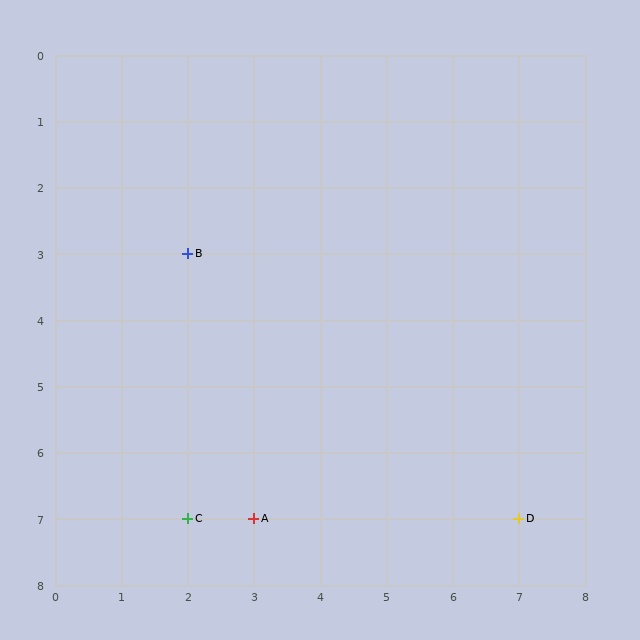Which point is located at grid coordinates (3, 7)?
Point A is at (3, 7).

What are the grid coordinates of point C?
Point C is at grid coordinates (2, 7).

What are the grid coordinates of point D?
Point D is at grid coordinates (7, 7).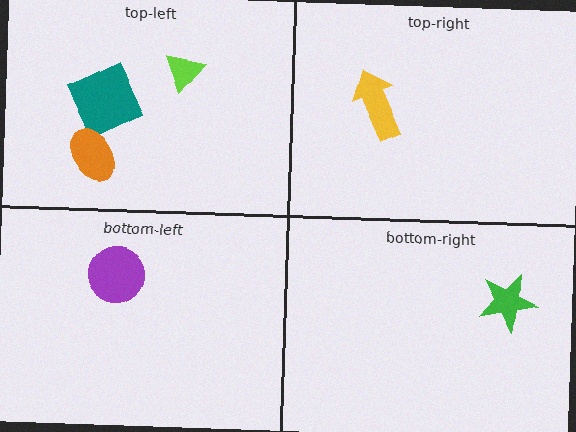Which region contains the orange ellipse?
The top-left region.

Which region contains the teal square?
The top-left region.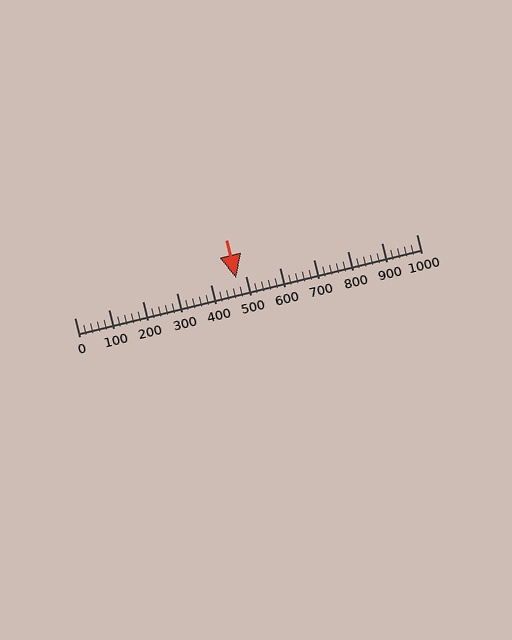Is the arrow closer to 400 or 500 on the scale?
The arrow is closer to 500.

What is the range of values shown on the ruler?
The ruler shows values from 0 to 1000.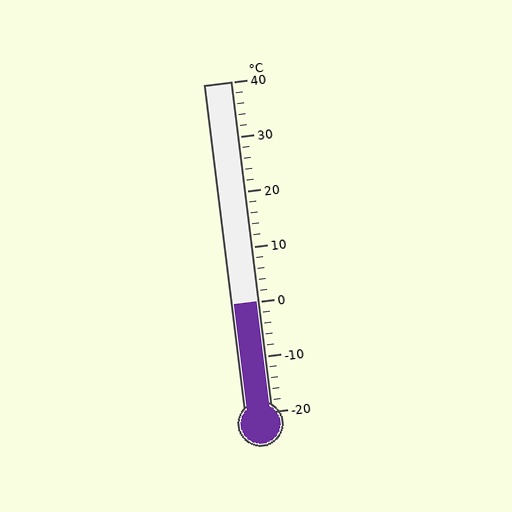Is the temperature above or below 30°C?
The temperature is below 30°C.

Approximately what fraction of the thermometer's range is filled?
The thermometer is filled to approximately 35% of its range.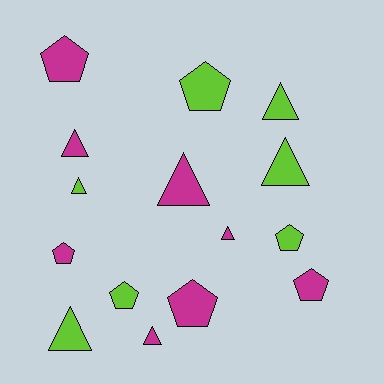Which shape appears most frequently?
Triangle, with 8 objects.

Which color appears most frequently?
Magenta, with 8 objects.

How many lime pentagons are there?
There are 3 lime pentagons.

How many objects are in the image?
There are 15 objects.